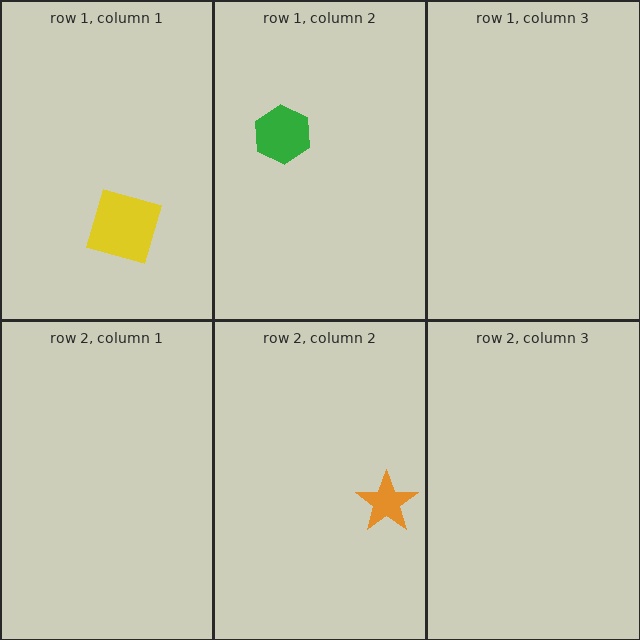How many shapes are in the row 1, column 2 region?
1.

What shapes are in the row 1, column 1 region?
The yellow square.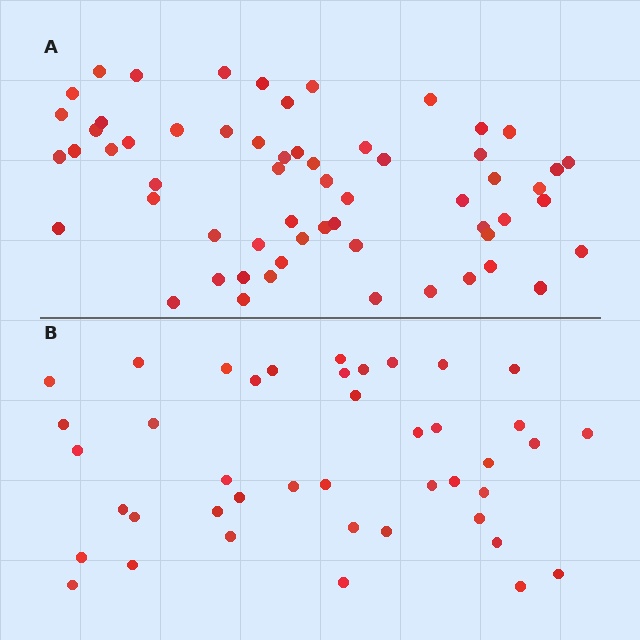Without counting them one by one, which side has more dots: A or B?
Region A (the top region) has more dots.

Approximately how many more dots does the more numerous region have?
Region A has approximately 20 more dots than region B.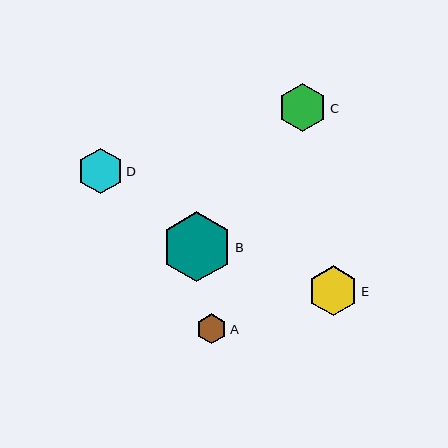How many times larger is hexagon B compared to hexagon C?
Hexagon B is approximately 1.5 times the size of hexagon C.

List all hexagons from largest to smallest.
From largest to smallest: B, E, C, D, A.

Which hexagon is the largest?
Hexagon B is the largest with a size of approximately 70 pixels.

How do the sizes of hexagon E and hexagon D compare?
Hexagon E and hexagon D are approximately the same size.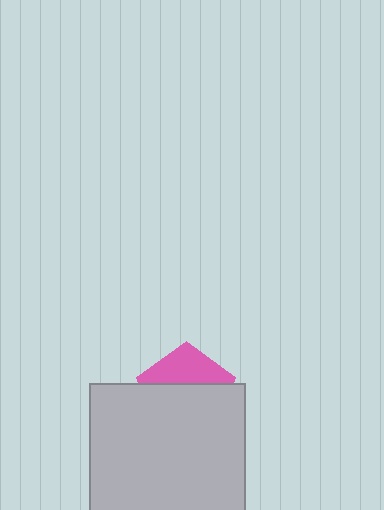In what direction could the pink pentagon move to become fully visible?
The pink pentagon could move up. That would shift it out from behind the light gray rectangle entirely.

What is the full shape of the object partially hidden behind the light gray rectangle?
The partially hidden object is a pink pentagon.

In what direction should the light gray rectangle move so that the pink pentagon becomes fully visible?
The light gray rectangle should move down. That is the shortest direction to clear the overlap and leave the pink pentagon fully visible.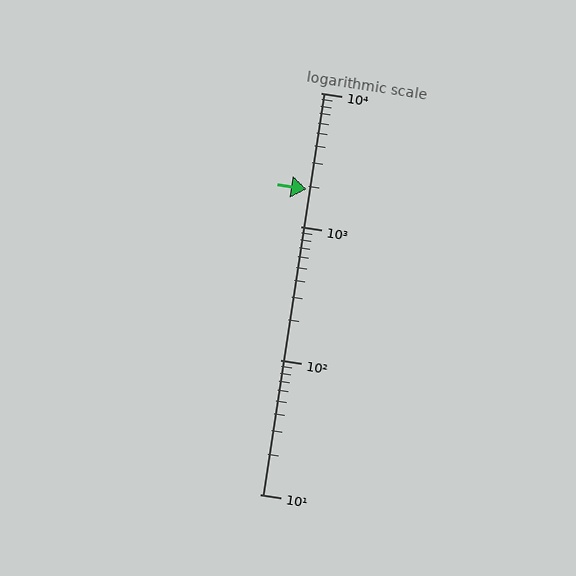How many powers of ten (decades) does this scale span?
The scale spans 3 decades, from 10 to 10000.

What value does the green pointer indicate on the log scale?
The pointer indicates approximately 1900.